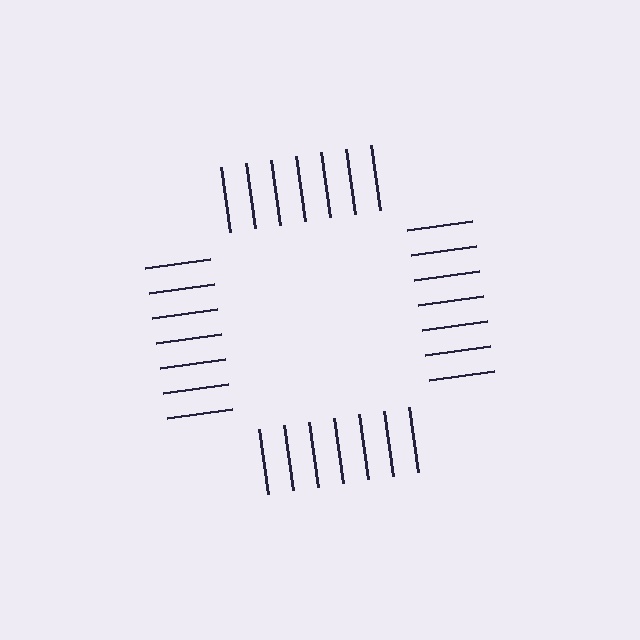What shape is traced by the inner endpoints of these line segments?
An illusory square — the line segments terminate on its edges but no continuous stroke is drawn.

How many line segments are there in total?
28 — 7 along each of the 4 edges.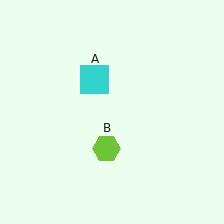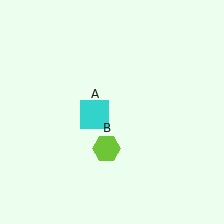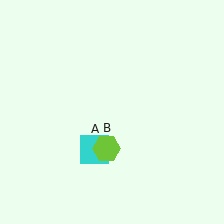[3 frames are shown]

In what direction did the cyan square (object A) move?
The cyan square (object A) moved down.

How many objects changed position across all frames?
1 object changed position: cyan square (object A).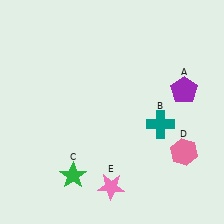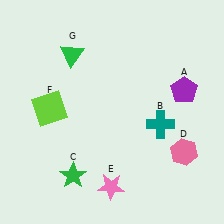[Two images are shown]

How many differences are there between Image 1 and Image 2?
There are 2 differences between the two images.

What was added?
A lime square (F), a green triangle (G) were added in Image 2.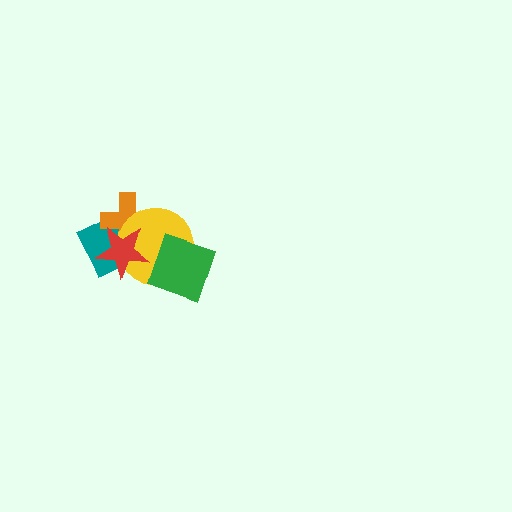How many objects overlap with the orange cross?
3 objects overlap with the orange cross.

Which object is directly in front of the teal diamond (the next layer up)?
The orange cross is directly in front of the teal diamond.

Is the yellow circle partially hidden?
Yes, it is partially covered by another shape.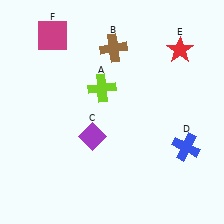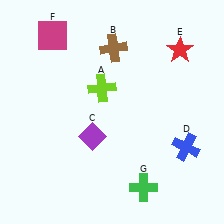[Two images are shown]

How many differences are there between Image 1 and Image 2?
There is 1 difference between the two images.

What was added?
A green cross (G) was added in Image 2.